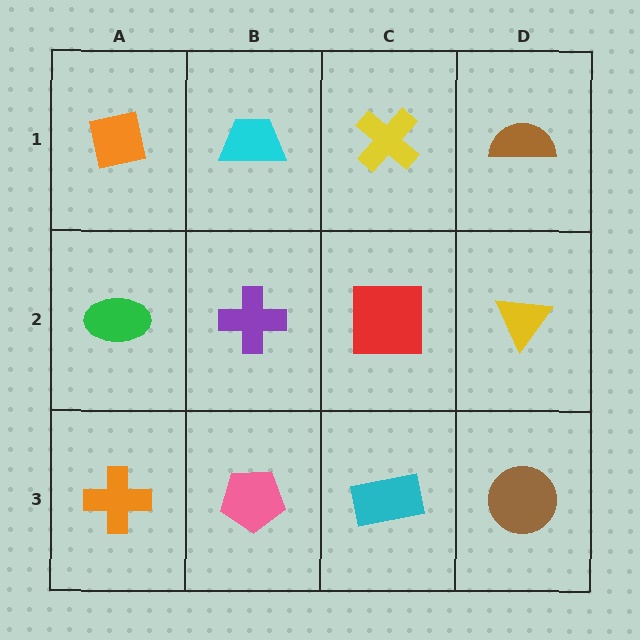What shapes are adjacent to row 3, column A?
A green ellipse (row 2, column A), a pink pentagon (row 3, column B).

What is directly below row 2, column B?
A pink pentagon.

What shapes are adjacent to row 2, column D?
A brown semicircle (row 1, column D), a brown circle (row 3, column D), a red square (row 2, column C).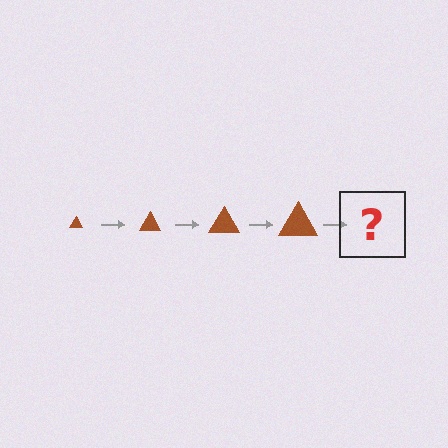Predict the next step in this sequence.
The next step is a brown triangle, larger than the previous one.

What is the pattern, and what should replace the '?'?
The pattern is that the triangle gets progressively larger each step. The '?' should be a brown triangle, larger than the previous one.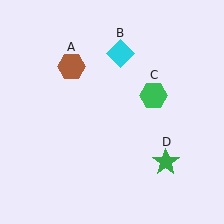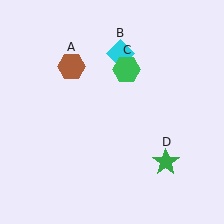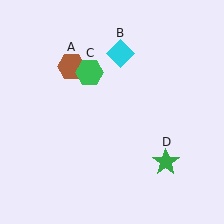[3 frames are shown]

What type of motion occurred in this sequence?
The green hexagon (object C) rotated counterclockwise around the center of the scene.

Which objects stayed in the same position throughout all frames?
Brown hexagon (object A) and cyan diamond (object B) and green star (object D) remained stationary.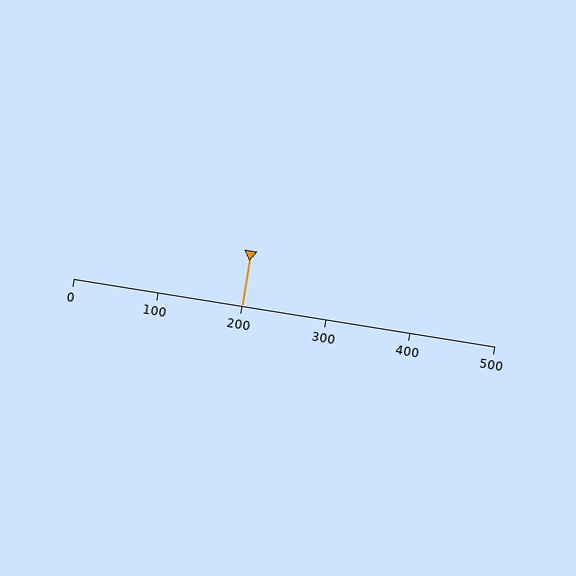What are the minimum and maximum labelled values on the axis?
The axis runs from 0 to 500.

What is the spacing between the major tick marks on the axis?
The major ticks are spaced 100 apart.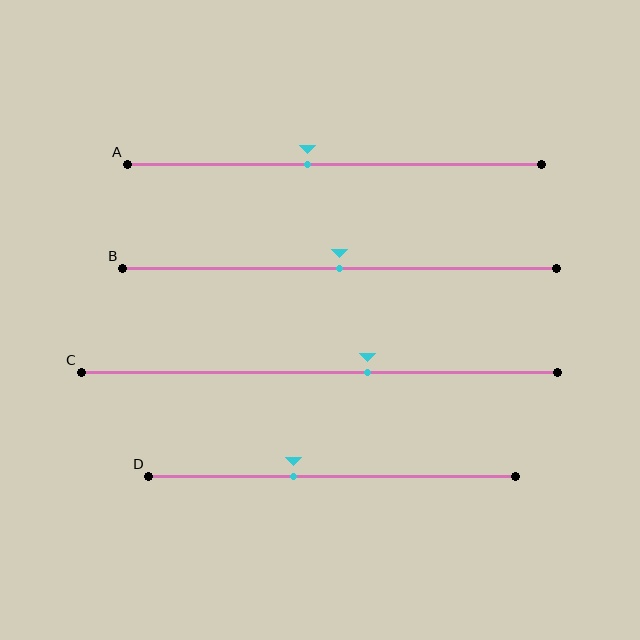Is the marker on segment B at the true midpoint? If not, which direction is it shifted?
Yes, the marker on segment B is at the true midpoint.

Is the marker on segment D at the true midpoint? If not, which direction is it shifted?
No, the marker on segment D is shifted to the left by about 11% of the segment length.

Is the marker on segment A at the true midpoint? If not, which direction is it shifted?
No, the marker on segment A is shifted to the left by about 6% of the segment length.